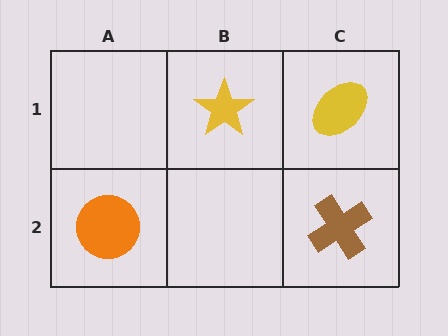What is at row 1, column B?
A yellow star.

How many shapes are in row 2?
2 shapes.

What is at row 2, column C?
A brown cross.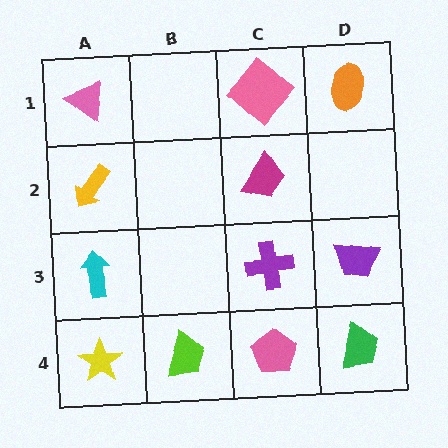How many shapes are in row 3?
3 shapes.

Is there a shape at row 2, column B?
No, that cell is empty.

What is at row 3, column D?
A purple trapezoid.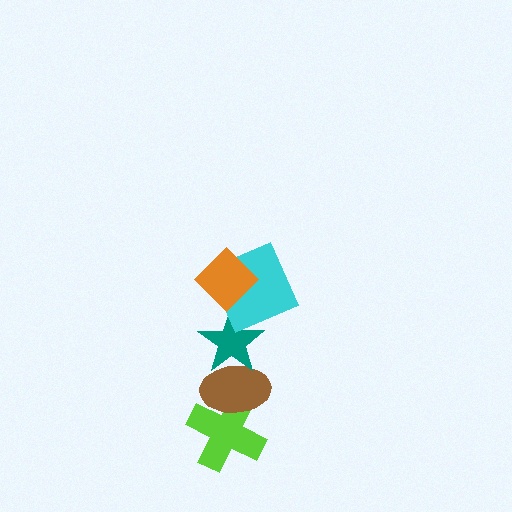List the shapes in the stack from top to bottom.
From top to bottom: the orange diamond, the cyan square, the teal star, the brown ellipse, the lime cross.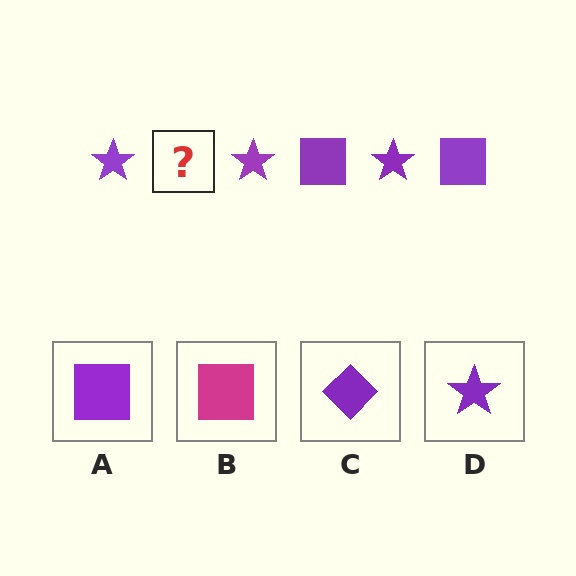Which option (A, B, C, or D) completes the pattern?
A.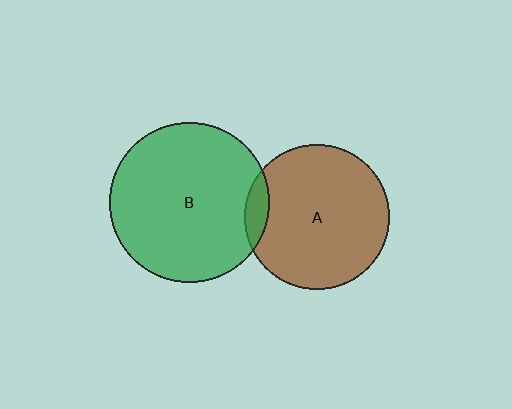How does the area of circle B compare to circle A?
Approximately 1.2 times.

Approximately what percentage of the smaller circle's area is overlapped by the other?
Approximately 10%.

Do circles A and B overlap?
Yes.